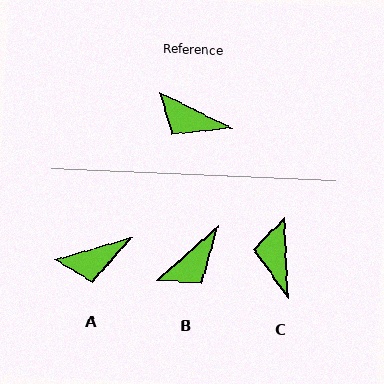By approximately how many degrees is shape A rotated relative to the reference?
Approximately 43 degrees counter-clockwise.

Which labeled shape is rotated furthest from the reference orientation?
B, about 68 degrees away.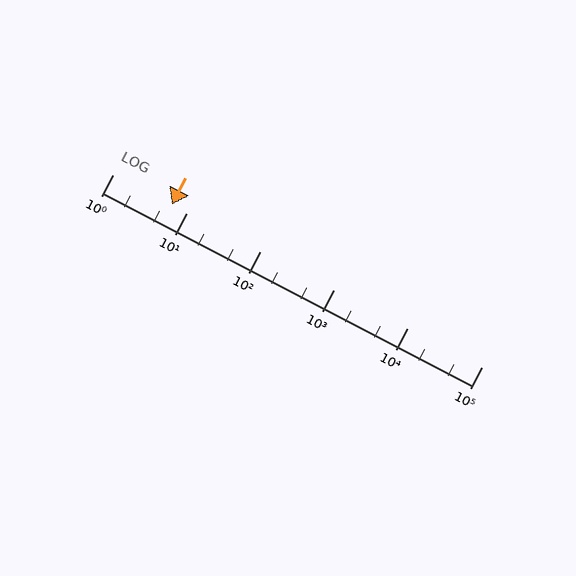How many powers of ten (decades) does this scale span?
The scale spans 5 decades, from 1 to 100000.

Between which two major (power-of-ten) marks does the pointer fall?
The pointer is between 1 and 10.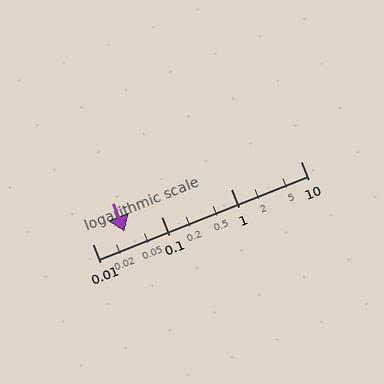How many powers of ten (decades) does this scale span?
The scale spans 3 decades, from 0.01 to 10.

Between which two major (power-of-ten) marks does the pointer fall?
The pointer is between 0.01 and 0.1.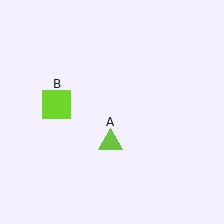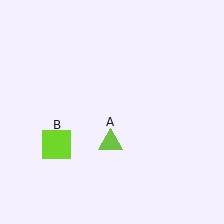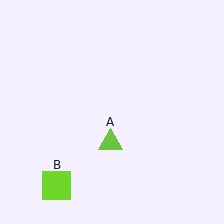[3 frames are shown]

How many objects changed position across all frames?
1 object changed position: lime square (object B).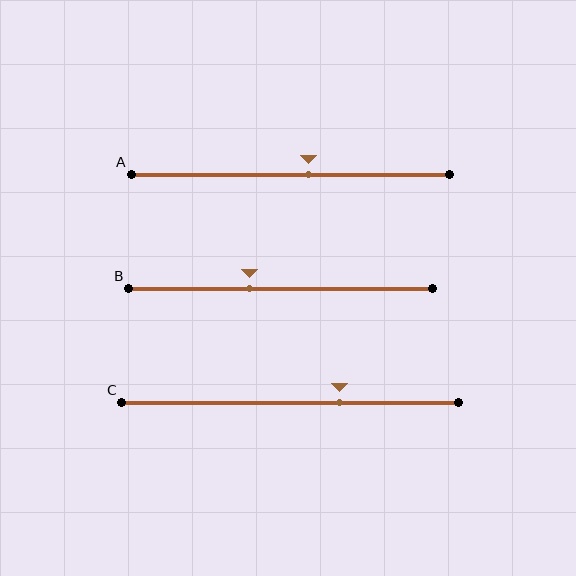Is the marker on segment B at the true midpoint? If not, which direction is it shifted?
No, the marker on segment B is shifted to the left by about 10% of the segment length.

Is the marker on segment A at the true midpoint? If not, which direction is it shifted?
No, the marker on segment A is shifted to the right by about 6% of the segment length.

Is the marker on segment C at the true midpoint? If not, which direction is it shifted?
No, the marker on segment C is shifted to the right by about 14% of the segment length.